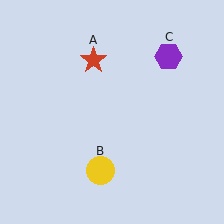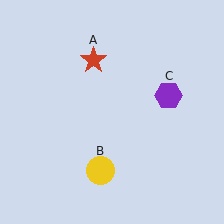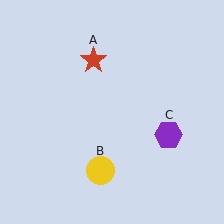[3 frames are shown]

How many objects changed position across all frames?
1 object changed position: purple hexagon (object C).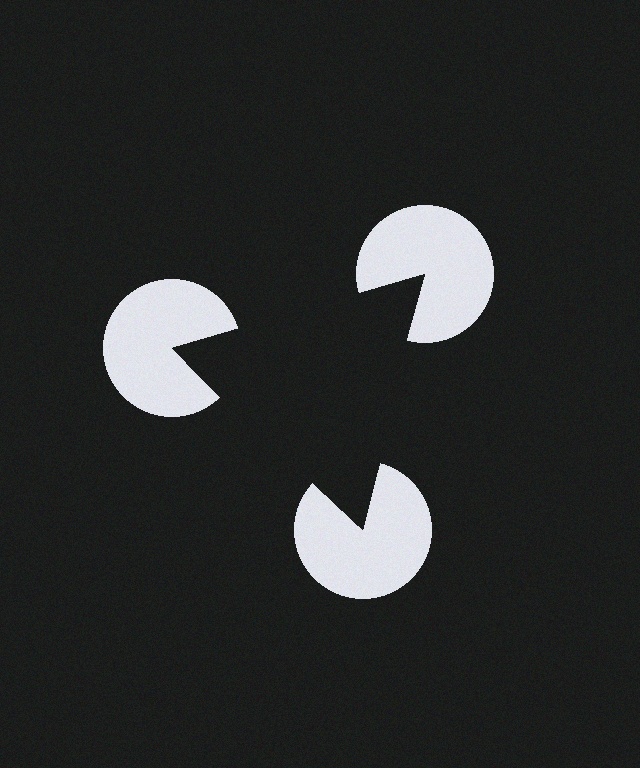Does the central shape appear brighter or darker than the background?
It typically appears slightly darker than the background, even though no actual brightness change is drawn.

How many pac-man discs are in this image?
There are 3 — one at each vertex of the illusory triangle.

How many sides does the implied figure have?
3 sides.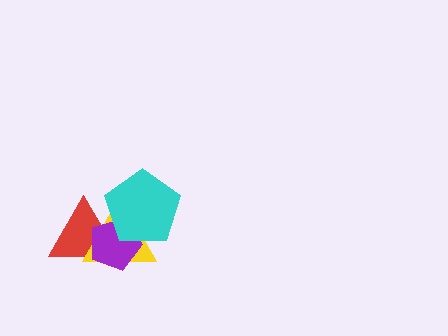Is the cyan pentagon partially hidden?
No, no other shape covers it.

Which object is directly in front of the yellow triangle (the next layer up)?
The purple pentagon is directly in front of the yellow triangle.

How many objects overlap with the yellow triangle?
3 objects overlap with the yellow triangle.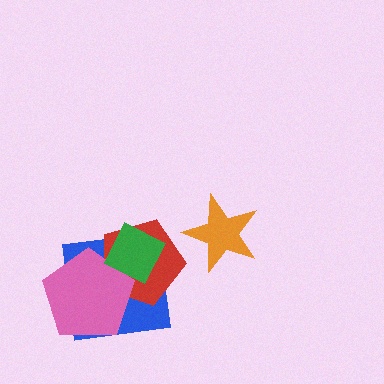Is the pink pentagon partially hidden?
Yes, it is partially covered by another shape.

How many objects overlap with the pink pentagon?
3 objects overlap with the pink pentagon.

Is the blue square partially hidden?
Yes, it is partially covered by another shape.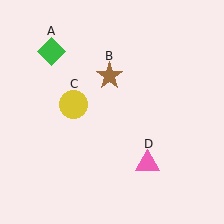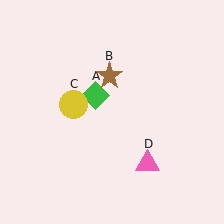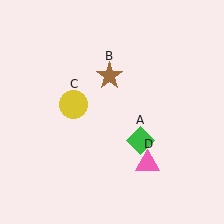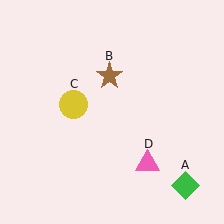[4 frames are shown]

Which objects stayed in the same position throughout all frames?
Brown star (object B) and yellow circle (object C) and pink triangle (object D) remained stationary.